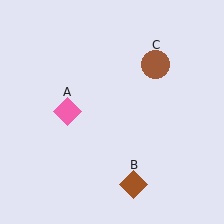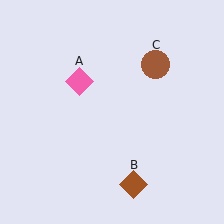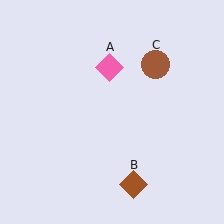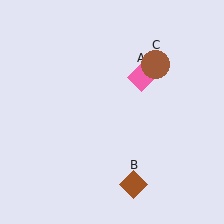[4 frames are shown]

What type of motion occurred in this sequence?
The pink diamond (object A) rotated clockwise around the center of the scene.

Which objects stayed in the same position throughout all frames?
Brown diamond (object B) and brown circle (object C) remained stationary.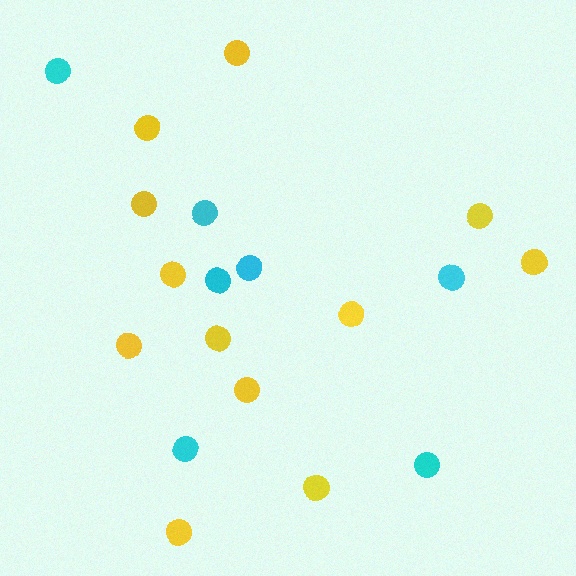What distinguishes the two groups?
There are 2 groups: one group of yellow circles (12) and one group of cyan circles (7).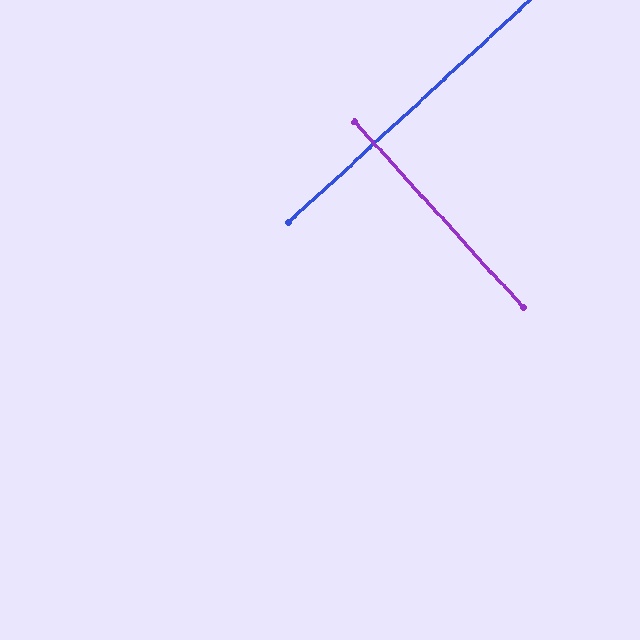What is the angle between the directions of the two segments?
Approximately 89 degrees.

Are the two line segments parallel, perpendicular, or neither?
Perpendicular — they meet at approximately 89°.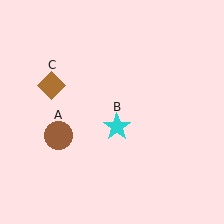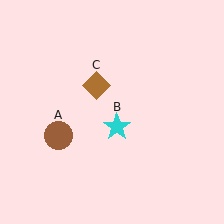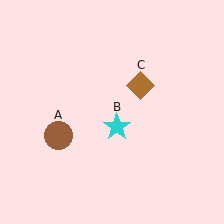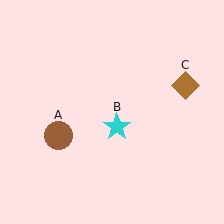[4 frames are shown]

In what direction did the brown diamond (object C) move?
The brown diamond (object C) moved right.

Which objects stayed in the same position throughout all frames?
Brown circle (object A) and cyan star (object B) remained stationary.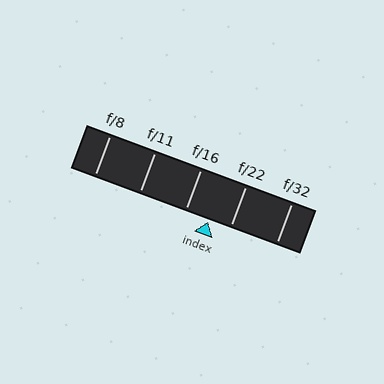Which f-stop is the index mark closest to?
The index mark is closest to f/22.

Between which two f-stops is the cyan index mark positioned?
The index mark is between f/16 and f/22.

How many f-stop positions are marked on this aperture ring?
There are 5 f-stop positions marked.